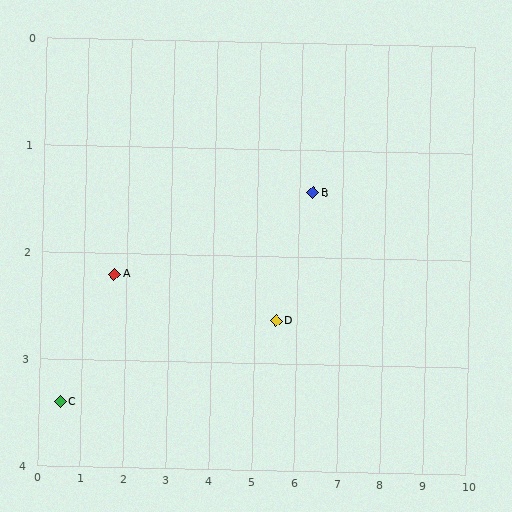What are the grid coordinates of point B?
Point B is at approximately (6.3, 1.4).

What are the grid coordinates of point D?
Point D is at approximately (5.5, 2.6).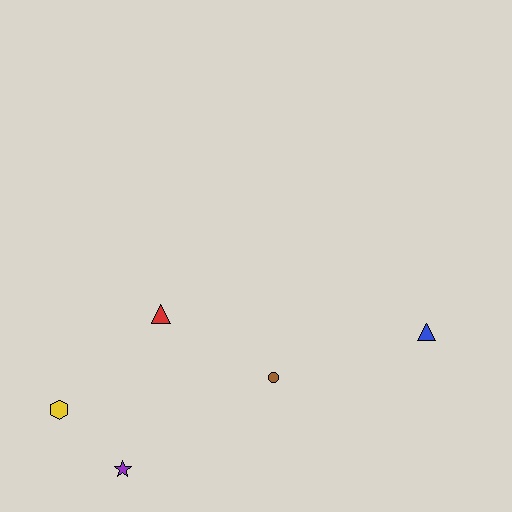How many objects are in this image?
There are 5 objects.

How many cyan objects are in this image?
There are no cyan objects.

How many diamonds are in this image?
There are no diamonds.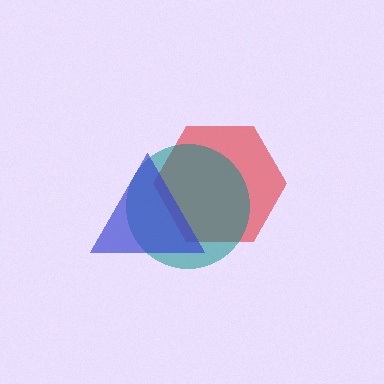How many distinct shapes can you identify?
There are 3 distinct shapes: a red hexagon, a teal circle, a blue triangle.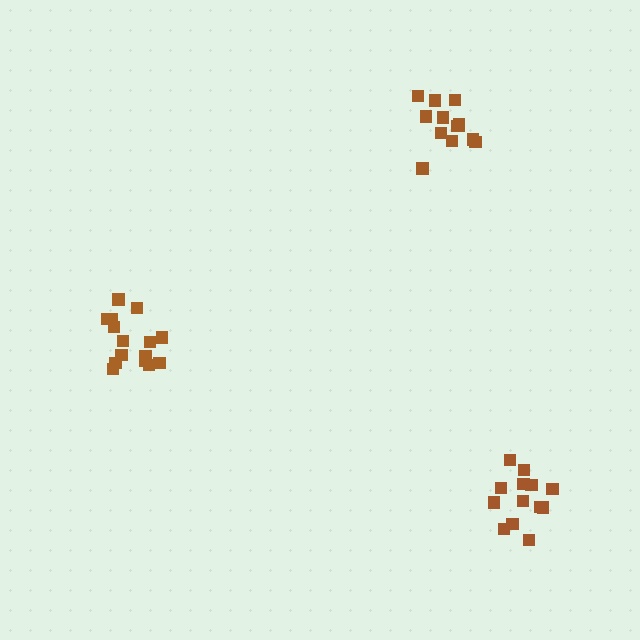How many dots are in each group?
Group 1: 15 dots, Group 2: 13 dots, Group 3: 13 dots (41 total).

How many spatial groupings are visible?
There are 3 spatial groupings.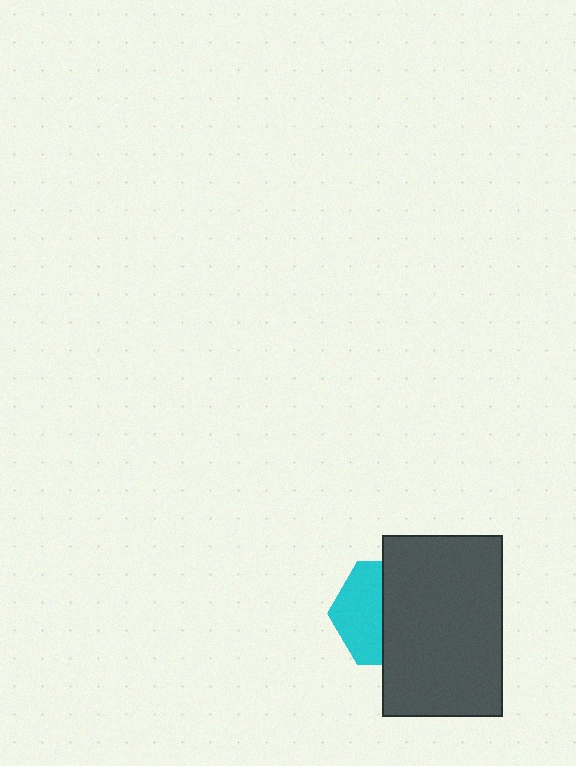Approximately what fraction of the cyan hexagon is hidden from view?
Roughly 56% of the cyan hexagon is hidden behind the dark gray rectangle.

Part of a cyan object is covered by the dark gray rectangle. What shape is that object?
It is a hexagon.